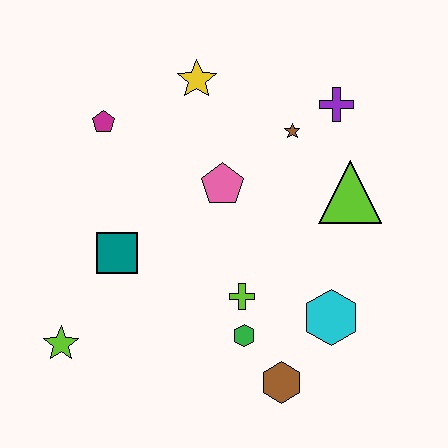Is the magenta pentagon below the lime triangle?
No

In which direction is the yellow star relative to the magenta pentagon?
The yellow star is to the right of the magenta pentagon.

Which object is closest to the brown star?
The purple cross is closest to the brown star.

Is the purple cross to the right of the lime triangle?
No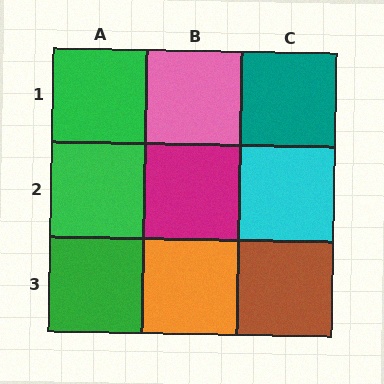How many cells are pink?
1 cell is pink.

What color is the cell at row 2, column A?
Green.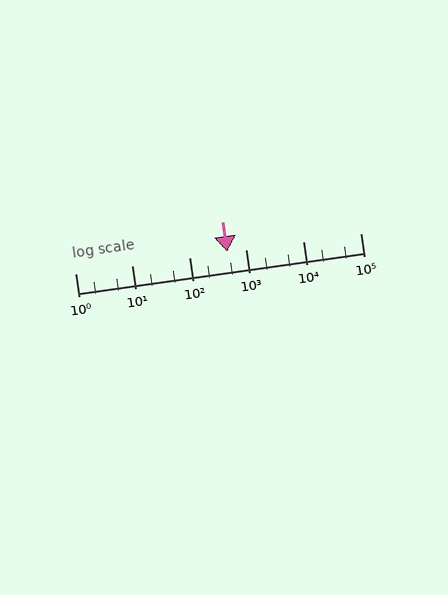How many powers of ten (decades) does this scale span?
The scale spans 5 decades, from 1 to 100000.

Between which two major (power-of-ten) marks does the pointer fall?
The pointer is between 100 and 1000.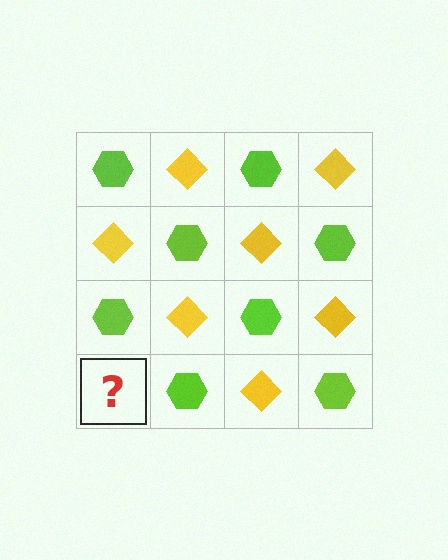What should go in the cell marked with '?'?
The missing cell should contain a yellow diamond.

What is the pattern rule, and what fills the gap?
The rule is that it alternates lime hexagon and yellow diamond in a checkerboard pattern. The gap should be filled with a yellow diamond.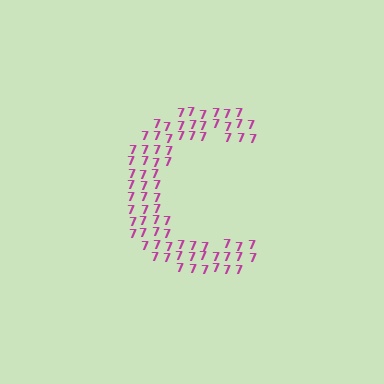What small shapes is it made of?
It is made of small digit 7's.